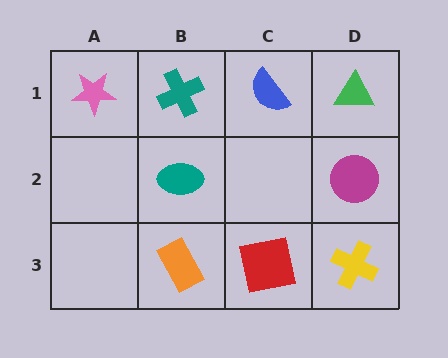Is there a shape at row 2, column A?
No, that cell is empty.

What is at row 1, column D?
A green triangle.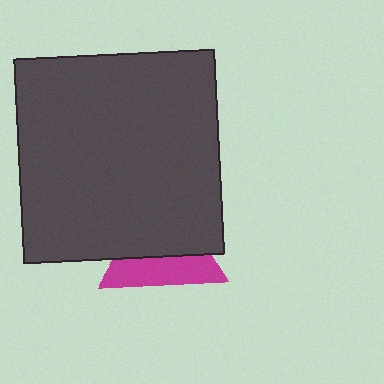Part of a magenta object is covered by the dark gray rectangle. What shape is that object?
It is a triangle.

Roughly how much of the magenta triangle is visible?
A small part of it is visible (roughly 43%).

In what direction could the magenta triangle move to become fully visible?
The magenta triangle could move down. That would shift it out from behind the dark gray rectangle entirely.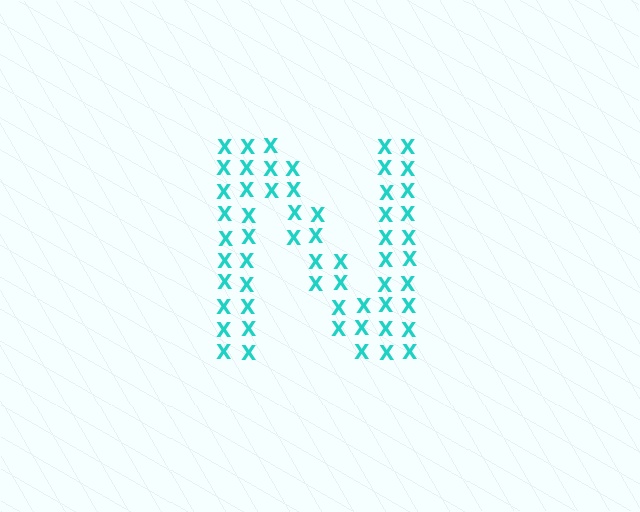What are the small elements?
The small elements are letter X's.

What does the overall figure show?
The overall figure shows the letter N.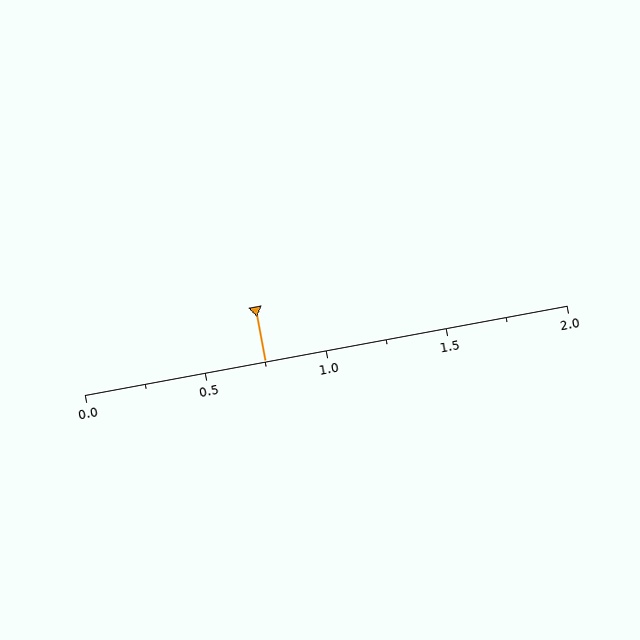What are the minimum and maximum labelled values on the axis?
The axis runs from 0.0 to 2.0.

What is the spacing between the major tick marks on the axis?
The major ticks are spaced 0.5 apart.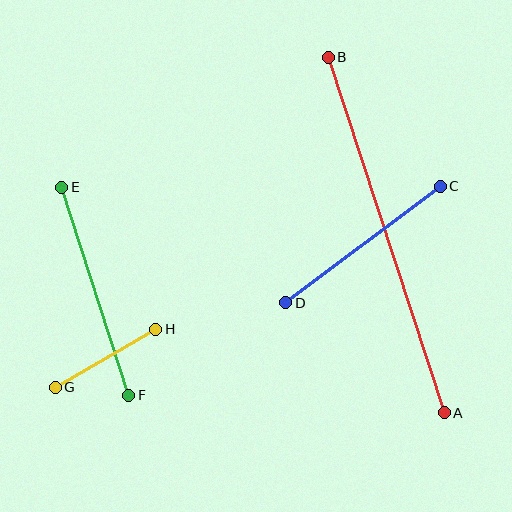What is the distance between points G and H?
The distance is approximately 116 pixels.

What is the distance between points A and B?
The distance is approximately 374 pixels.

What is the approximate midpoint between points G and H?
The midpoint is at approximately (106, 358) pixels.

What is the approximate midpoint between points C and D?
The midpoint is at approximately (363, 245) pixels.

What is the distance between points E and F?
The distance is approximately 218 pixels.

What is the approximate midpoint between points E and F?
The midpoint is at approximately (95, 291) pixels.